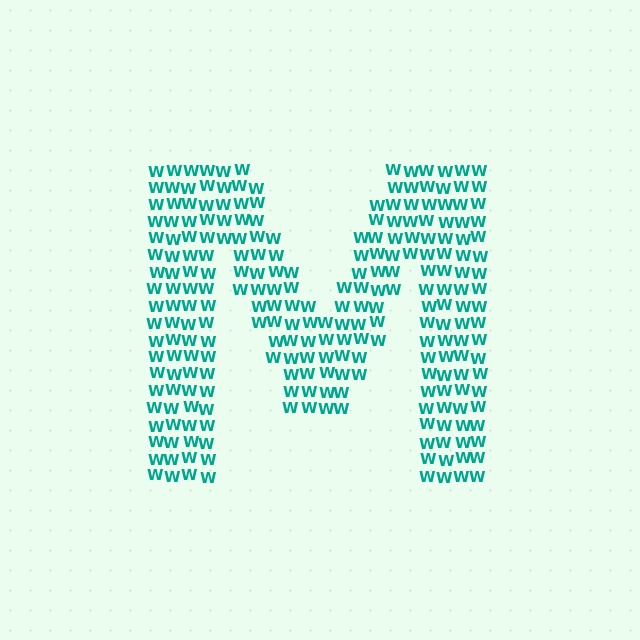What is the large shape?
The large shape is the letter M.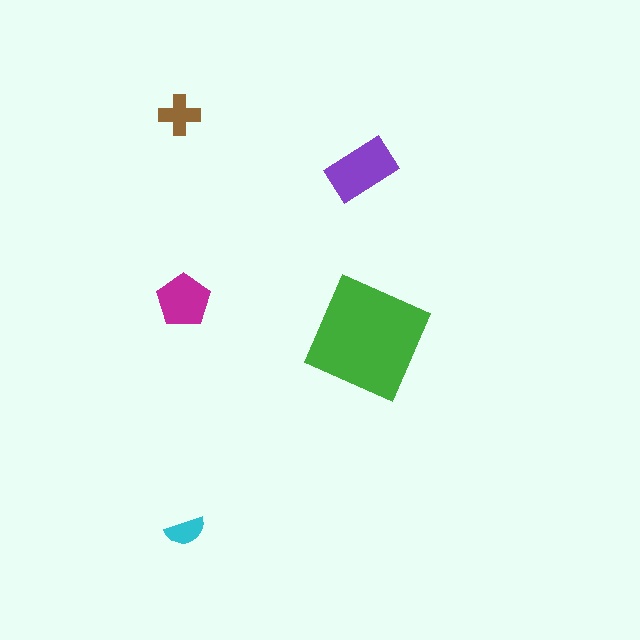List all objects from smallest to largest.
The cyan semicircle, the brown cross, the magenta pentagon, the purple rectangle, the green square.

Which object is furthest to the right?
The green square is rightmost.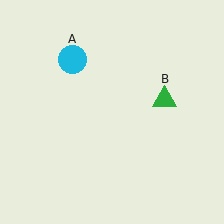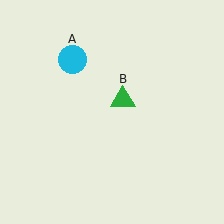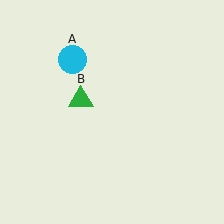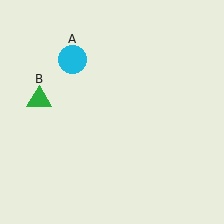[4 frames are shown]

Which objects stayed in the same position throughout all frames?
Cyan circle (object A) remained stationary.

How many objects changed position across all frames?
1 object changed position: green triangle (object B).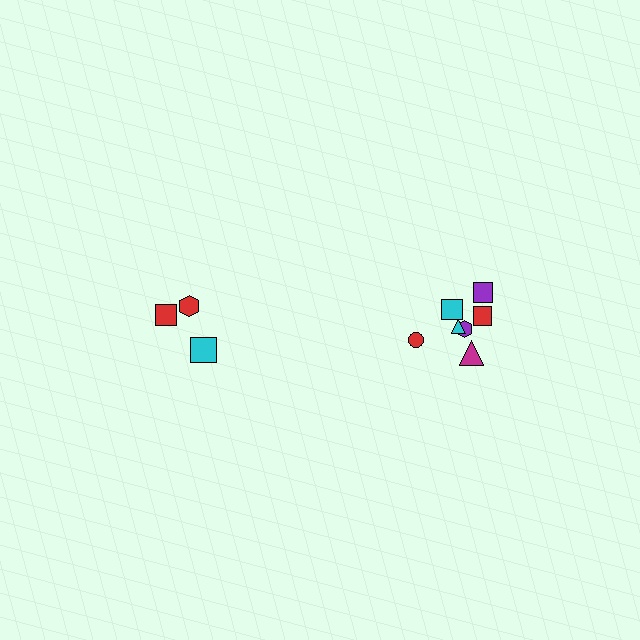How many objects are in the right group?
There are 7 objects.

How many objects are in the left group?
There are 3 objects.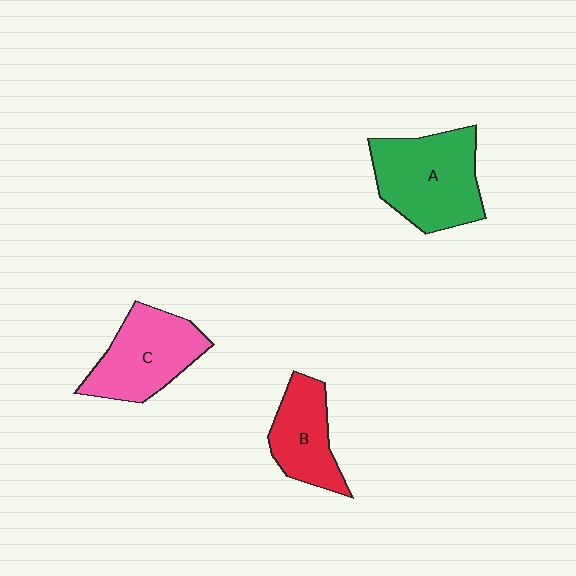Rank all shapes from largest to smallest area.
From largest to smallest: A (green), C (pink), B (red).